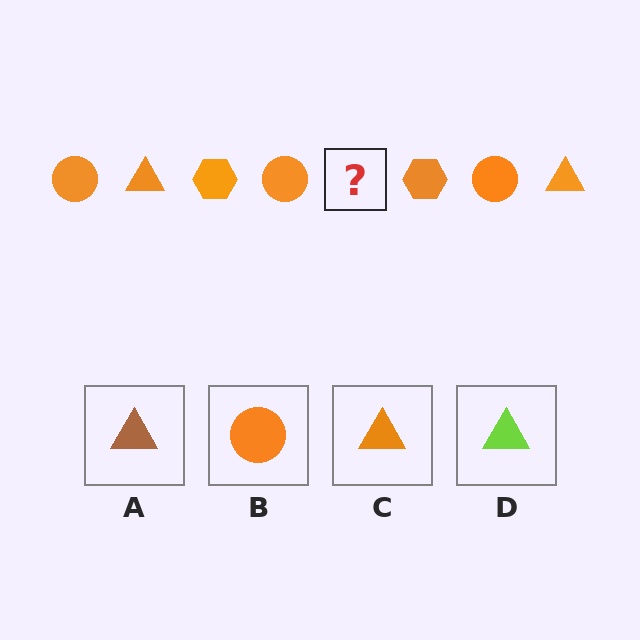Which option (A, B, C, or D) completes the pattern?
C.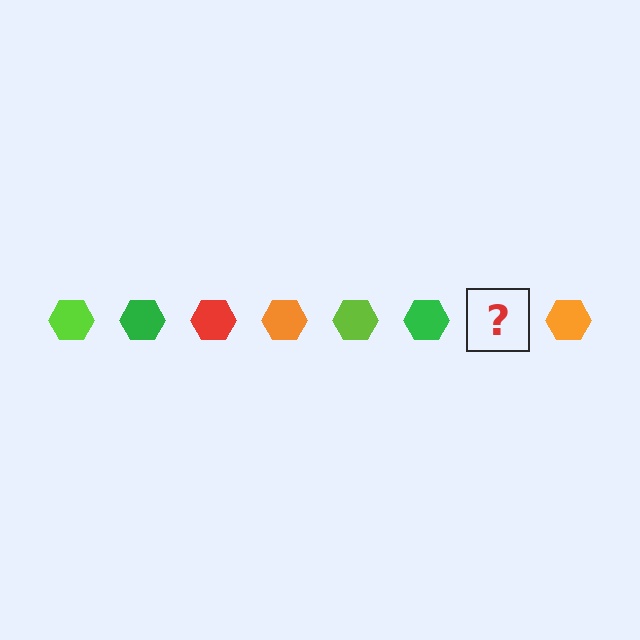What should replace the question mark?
The question mark should be replaced with a red hexagon.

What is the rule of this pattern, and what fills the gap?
The rule is that the pattern cycles through lime, green, red, orange hexagons. The gap should be filled with a red hexagon.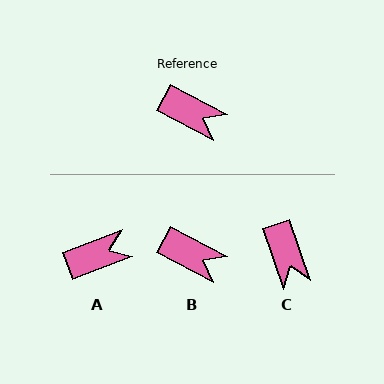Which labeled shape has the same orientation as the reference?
B.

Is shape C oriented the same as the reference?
No, it is off by about 43 degrees.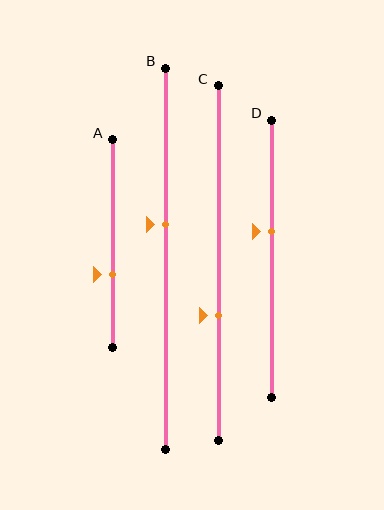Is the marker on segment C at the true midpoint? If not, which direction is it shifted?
No, the marker on segment C is shifted downward by about 15% of the segment length.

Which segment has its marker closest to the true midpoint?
Segment B has its marker closest to the true midpoint.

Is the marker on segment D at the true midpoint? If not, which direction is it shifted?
No, the marker on segment D is shifted upward by about 10% of the segment length.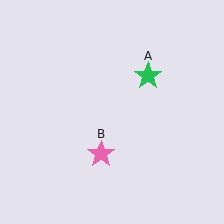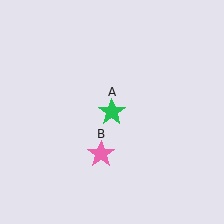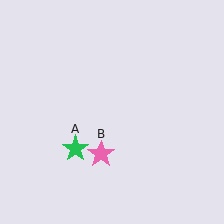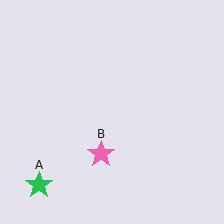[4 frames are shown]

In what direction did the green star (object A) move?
The green star (object A) moved down and to the left.